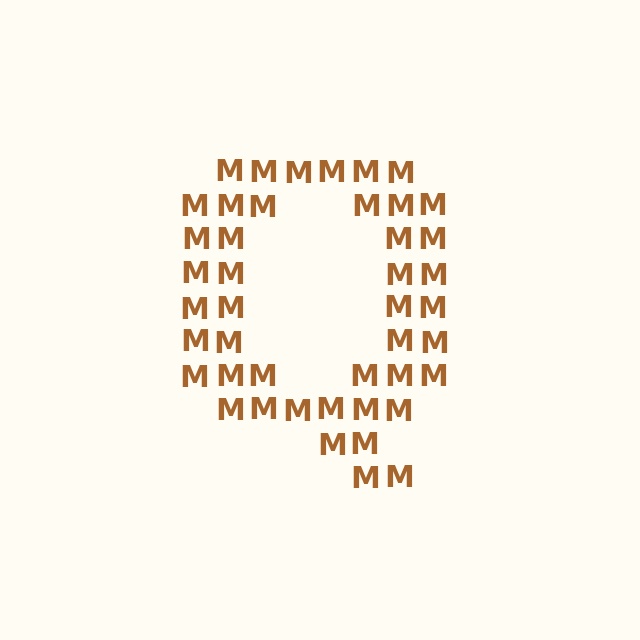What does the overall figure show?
The overall figure shows the letter Q.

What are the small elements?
The small elements are letter M's.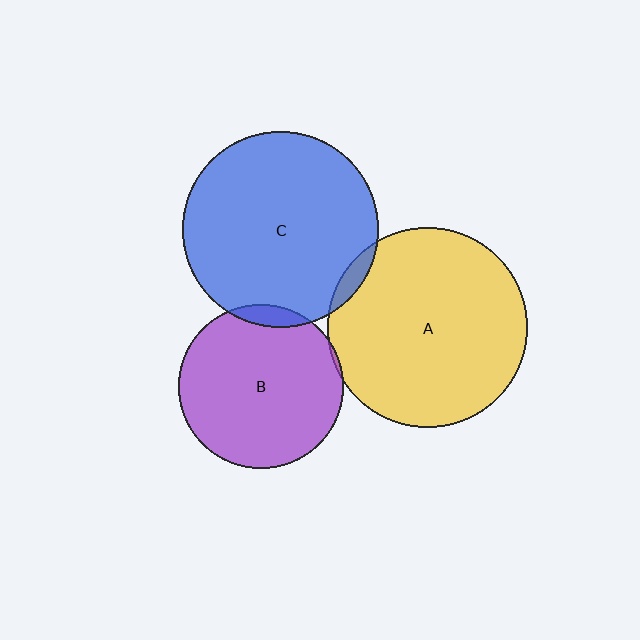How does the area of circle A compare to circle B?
Approximately 1.5 times.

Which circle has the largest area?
Circle A (yellow).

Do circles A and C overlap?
Yes.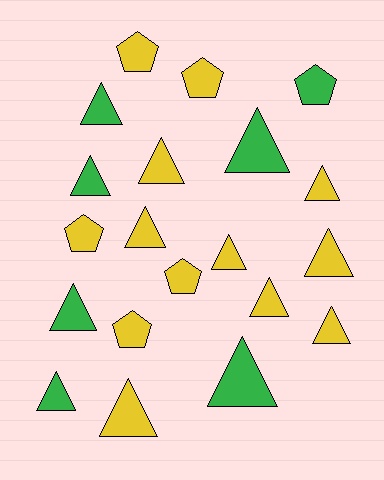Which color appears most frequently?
Yellow, with 13 objects.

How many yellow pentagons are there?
There are 5 yellow pentagons.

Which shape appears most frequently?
Triangle, with 14 objects.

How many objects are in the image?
There are 20 objects.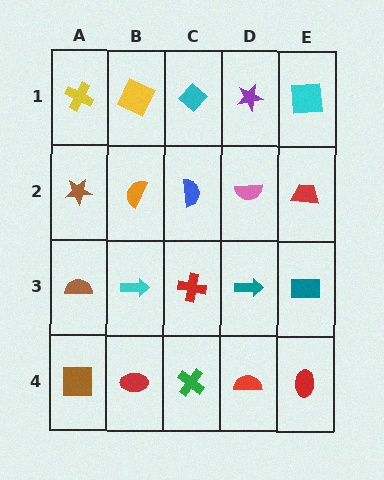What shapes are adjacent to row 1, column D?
A pink semicircle (row 2, column D), a cyan diamond (row 1, column C), a cyan square (row 1, column E).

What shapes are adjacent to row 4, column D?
A teal arrow (row 3, column D), a green cross (row 4, column C), a red ellipse (row 4, column E).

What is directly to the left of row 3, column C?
A cyan arrow.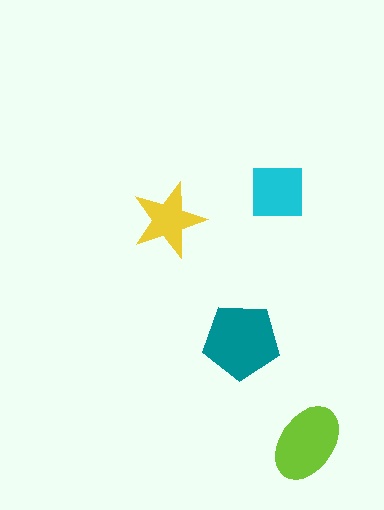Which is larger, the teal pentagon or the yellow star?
The teal pentagon.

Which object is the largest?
The teal pentagon.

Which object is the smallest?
The yellow star.